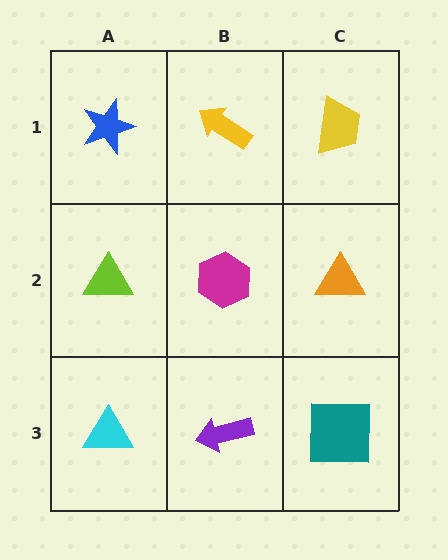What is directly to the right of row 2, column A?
A magenta hexagon.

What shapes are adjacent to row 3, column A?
A lime triangle (row 2, column A), a purple arrow (row 3, column B).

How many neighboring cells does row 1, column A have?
2.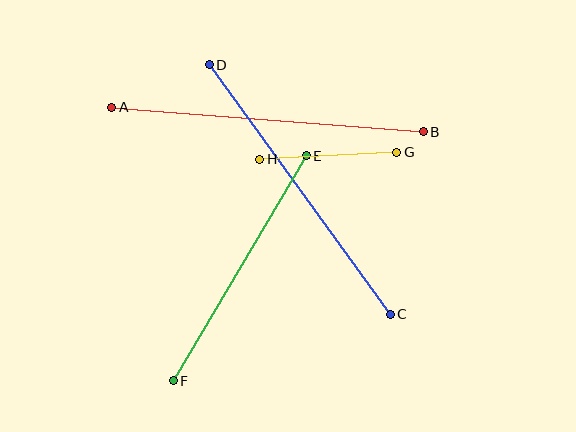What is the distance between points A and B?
The distance is approximately 312 pixels.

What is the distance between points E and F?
The distance is approximately 261 pixels.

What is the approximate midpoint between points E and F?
The midpoint is at approximately (240, 268) pixels.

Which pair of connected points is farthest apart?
Points A and B are farthest apart.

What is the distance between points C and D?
The distance is approximately 308 pixels.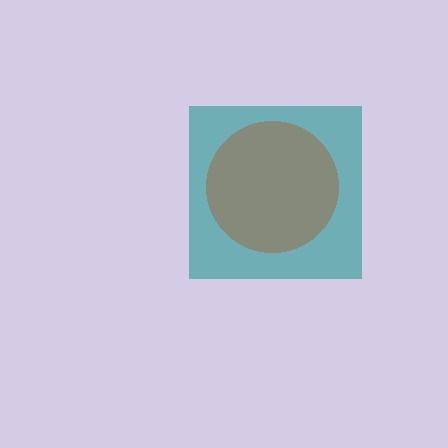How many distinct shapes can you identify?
There are 2 distinct shapes: a teal square, a brown circle.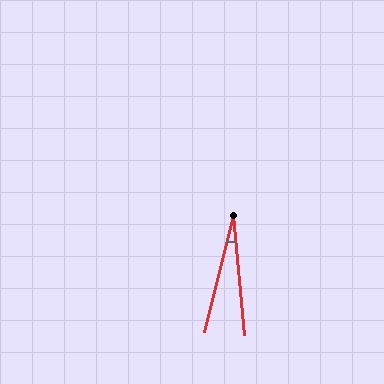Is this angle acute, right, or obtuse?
It is acute.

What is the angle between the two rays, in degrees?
Approximately 19 degrees.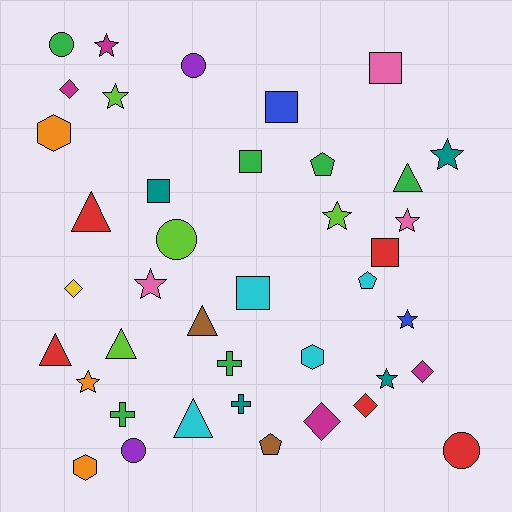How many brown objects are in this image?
There are 2 brown objects.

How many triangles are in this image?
There are 6 triangles.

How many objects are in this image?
There are 40 objects.